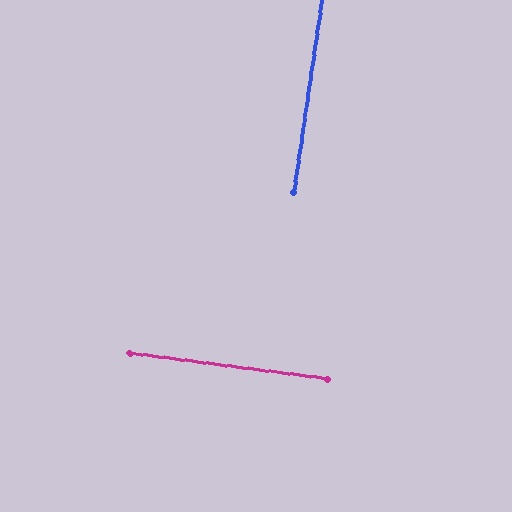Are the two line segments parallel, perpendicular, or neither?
Perpendicular — they meet at approximately 89°.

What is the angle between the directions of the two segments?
Approximately 89 degrees.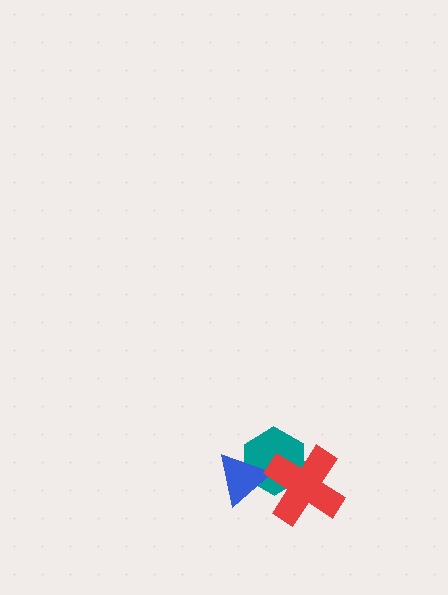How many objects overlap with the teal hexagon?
2 objects overlap with the teal hexagon.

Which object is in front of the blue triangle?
The red cross is in front of the blue triangle.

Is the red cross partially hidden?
No, no other shape covers it.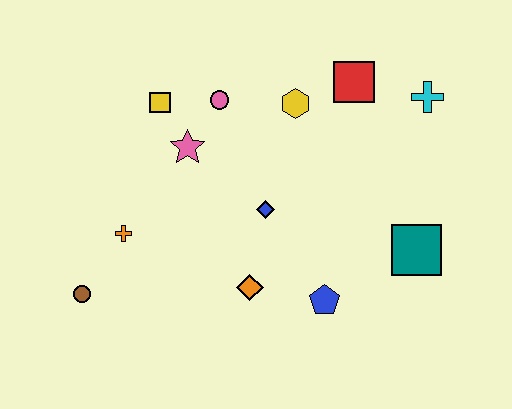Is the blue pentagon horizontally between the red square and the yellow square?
Yes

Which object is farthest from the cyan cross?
The brown circle is farthest from the cyan cross.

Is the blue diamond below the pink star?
Yes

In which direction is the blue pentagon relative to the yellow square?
The blue pentagon is below the yellow square.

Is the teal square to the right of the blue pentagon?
Yes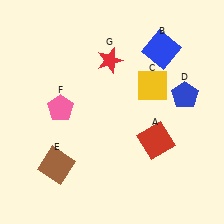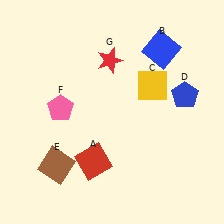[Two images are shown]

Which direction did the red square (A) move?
The red square (A) moved left.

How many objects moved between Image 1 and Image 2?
1 object moved between the two images.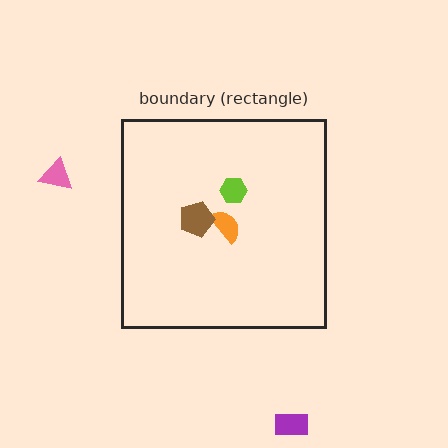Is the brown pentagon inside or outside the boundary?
Inside.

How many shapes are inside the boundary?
3 inside, 2 outside.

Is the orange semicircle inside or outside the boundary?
Inside.